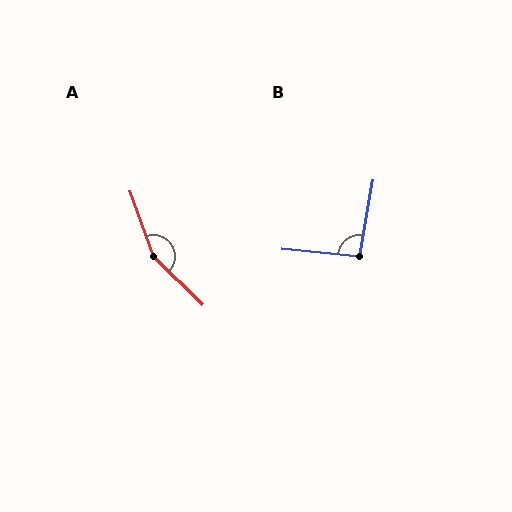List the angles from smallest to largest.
B (95°), A (154°).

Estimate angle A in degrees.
Approximately 154 degrees.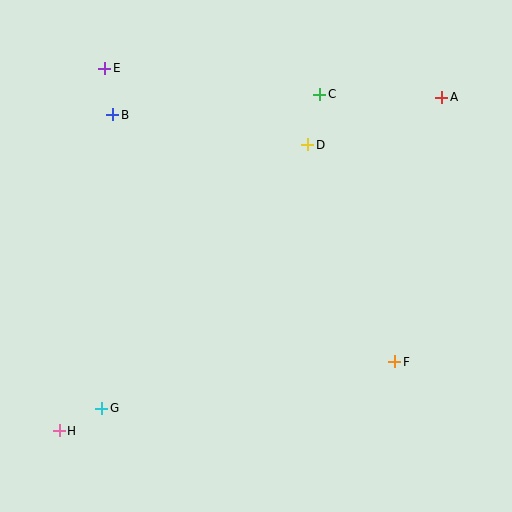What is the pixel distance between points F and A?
The distance between F and A is 269 pixels.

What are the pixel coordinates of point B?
Point B is at (113, 115).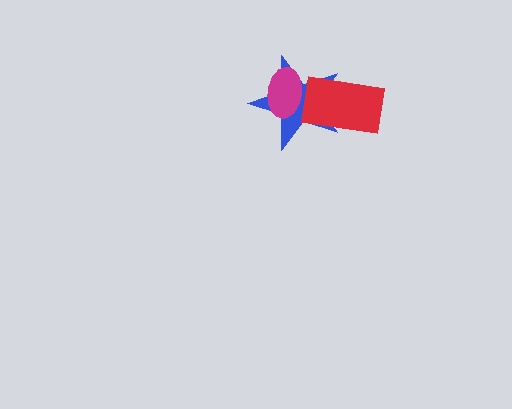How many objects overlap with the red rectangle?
1 object overlaps with the red rectangle.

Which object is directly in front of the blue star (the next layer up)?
The magenta ellipse is directly in front of the blue star.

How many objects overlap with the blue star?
2 objects overlap with the blue star.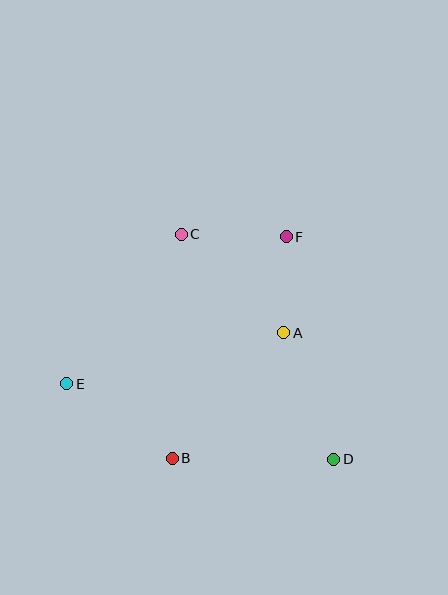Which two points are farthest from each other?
Points D and E are farthest from each other.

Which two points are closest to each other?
Points A and F are closest to each other.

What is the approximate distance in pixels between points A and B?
The distance between A and B is approximately 168 pixels.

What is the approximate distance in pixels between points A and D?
The distance between A and D is approximately 136 pixels.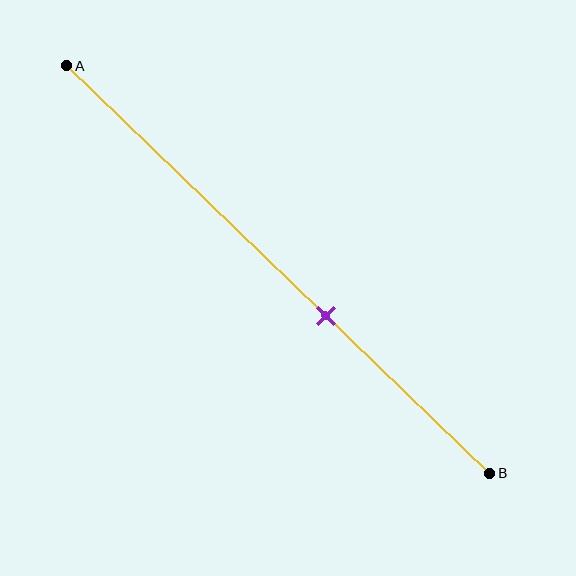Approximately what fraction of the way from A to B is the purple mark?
The purple mark is approximately 60% of the way from A to B.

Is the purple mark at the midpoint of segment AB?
No, the mark is at about 60% from A, not at the 50% midpoint.